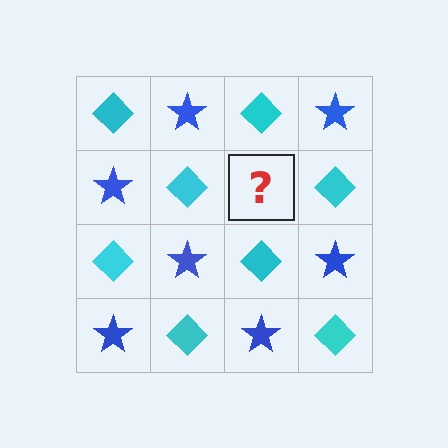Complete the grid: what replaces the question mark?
The question mark should be replaced with a blue star.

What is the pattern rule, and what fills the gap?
The rule is that it alternates cyan diamond and blue star in a checkerboard pattern. The gap should be filled with a blue star.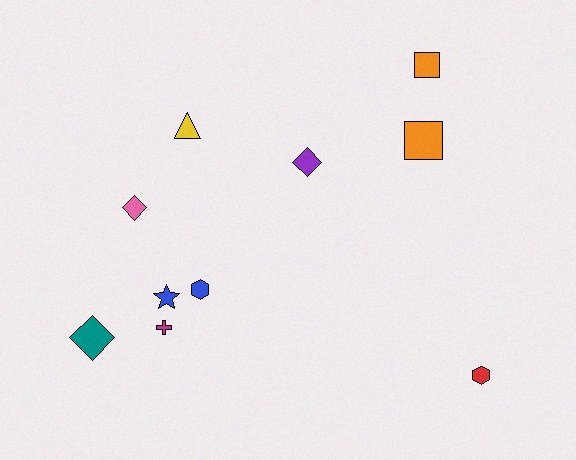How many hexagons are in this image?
There are 2 hexagons.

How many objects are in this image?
There are 10 objects.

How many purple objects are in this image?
There is 1 purple object.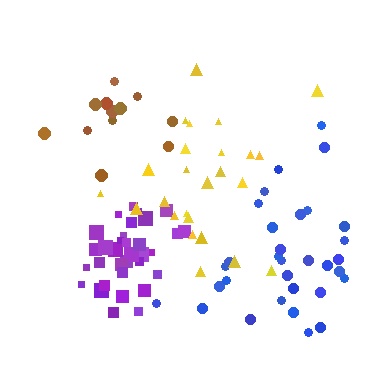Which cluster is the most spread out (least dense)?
Yellow.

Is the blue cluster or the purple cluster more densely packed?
Purple.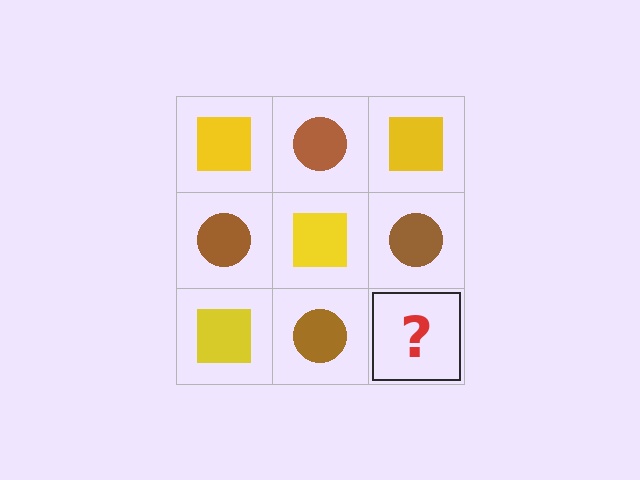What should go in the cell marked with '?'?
The missing cell should contain a yellow square.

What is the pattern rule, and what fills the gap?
The rule is that it alternates yellow square and brown circle in a checkerboard pattern. The gap should be filled with a yellow square.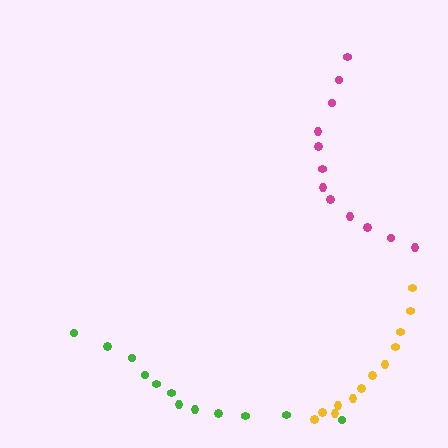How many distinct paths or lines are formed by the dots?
There are 3 distinct paths.